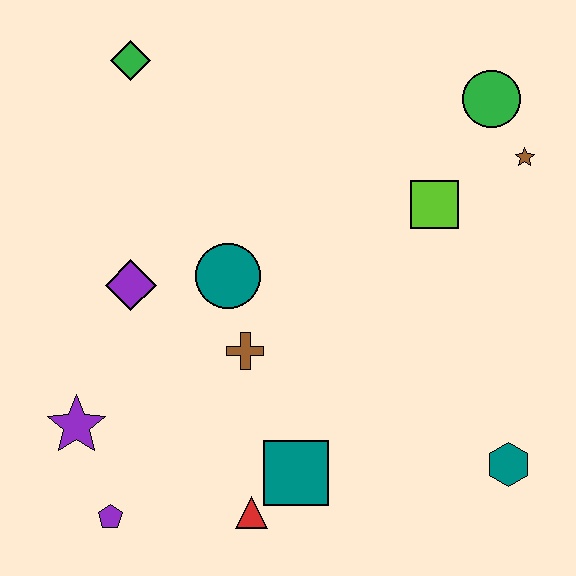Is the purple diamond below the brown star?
Yes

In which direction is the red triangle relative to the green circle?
The red triangle is below the green circle.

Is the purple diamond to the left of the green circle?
Yes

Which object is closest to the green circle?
The brown star is closest to the green circle.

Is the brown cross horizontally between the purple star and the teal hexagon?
Yes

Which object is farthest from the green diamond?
The teal hexagon is farthest from the green diamond.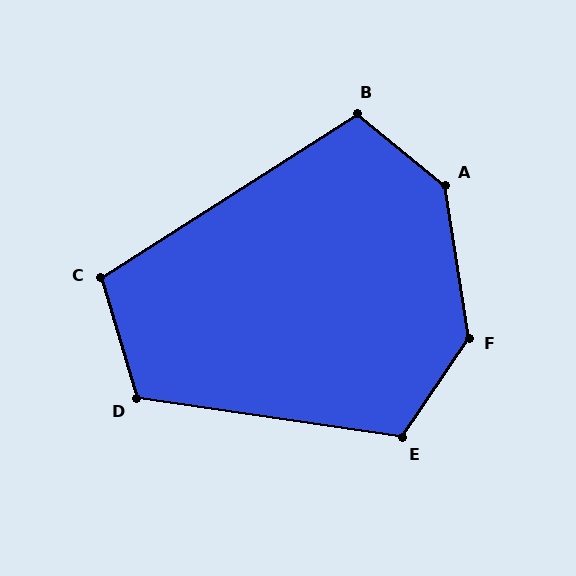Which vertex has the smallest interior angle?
C, at approximately 106 degrees.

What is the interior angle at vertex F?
Approximately 137 degrees (obtuse).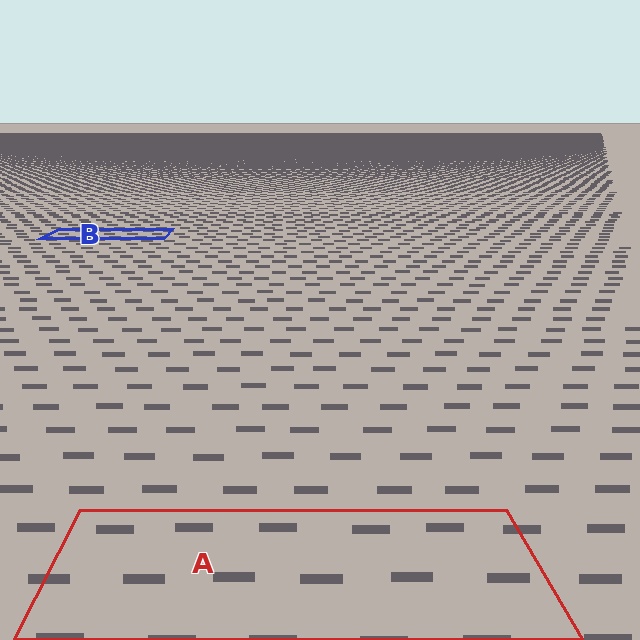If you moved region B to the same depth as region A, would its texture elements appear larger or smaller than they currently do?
They would appear larger. At a closer depth, the same texture elements are projected at a bigger on-screen size.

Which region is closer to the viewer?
Region A is closer. The texture elements there are larger and more spread out.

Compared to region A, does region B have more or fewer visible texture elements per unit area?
Region B has more texture elements per unit area — they are packed more densely because it is farther away.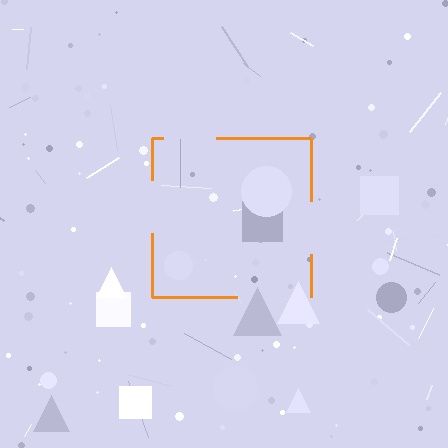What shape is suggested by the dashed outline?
The dashed outline suggests a square.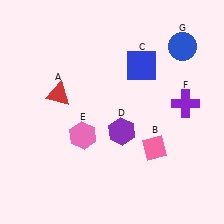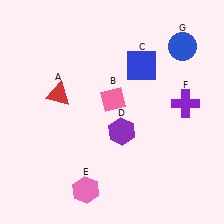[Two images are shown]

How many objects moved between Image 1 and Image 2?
2 objects moved between the two images.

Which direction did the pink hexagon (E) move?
The pink hexagon (E) moved down.